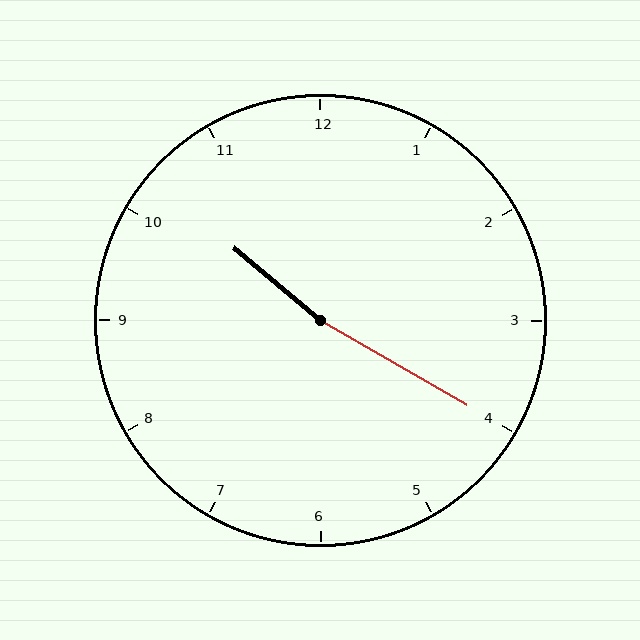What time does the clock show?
10:20.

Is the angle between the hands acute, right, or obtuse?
It is obtuse.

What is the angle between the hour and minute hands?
Approximately 170 degrees.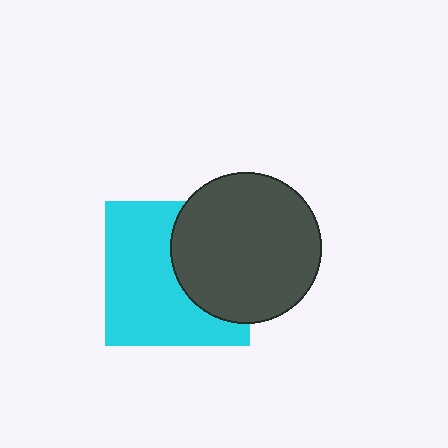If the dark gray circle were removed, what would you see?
You would see the complete cyan square.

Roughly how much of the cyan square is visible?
About half of it is visible (roughly 60%).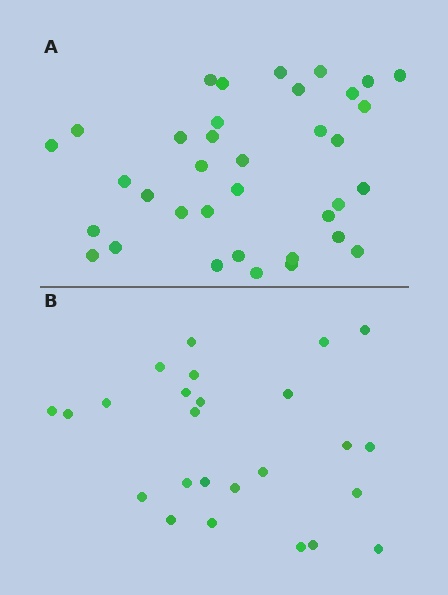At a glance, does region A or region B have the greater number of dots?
Region A (the top region) has more dots.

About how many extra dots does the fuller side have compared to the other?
Region A has roughly 12 or so more dots than region B.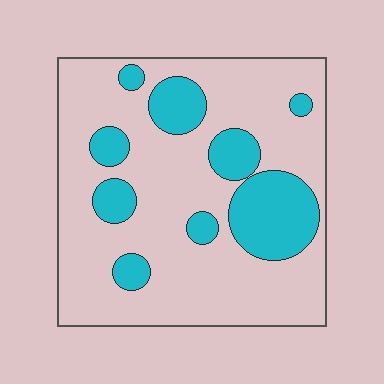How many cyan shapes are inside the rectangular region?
9.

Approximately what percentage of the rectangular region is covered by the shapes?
Approximately 25%.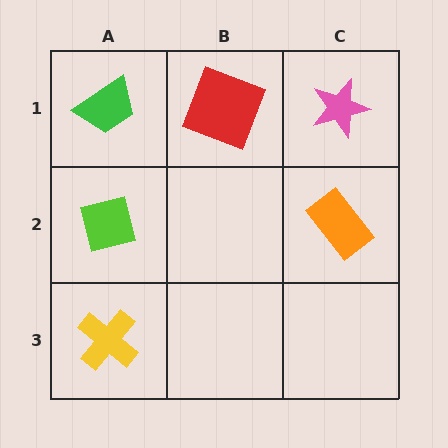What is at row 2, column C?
An orange rectangle.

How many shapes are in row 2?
2 shapes.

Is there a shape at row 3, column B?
No, that cell is empty.